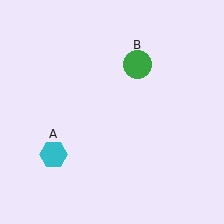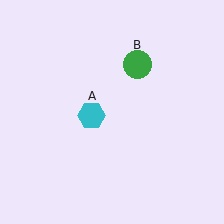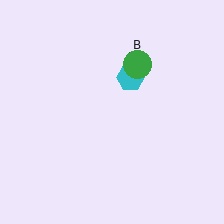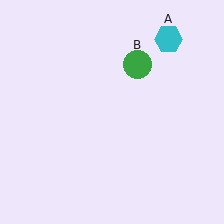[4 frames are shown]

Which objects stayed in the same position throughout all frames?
Green circle (object B) remained stationary.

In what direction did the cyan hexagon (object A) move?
The cyan hexagon (object A) moved up and to the right.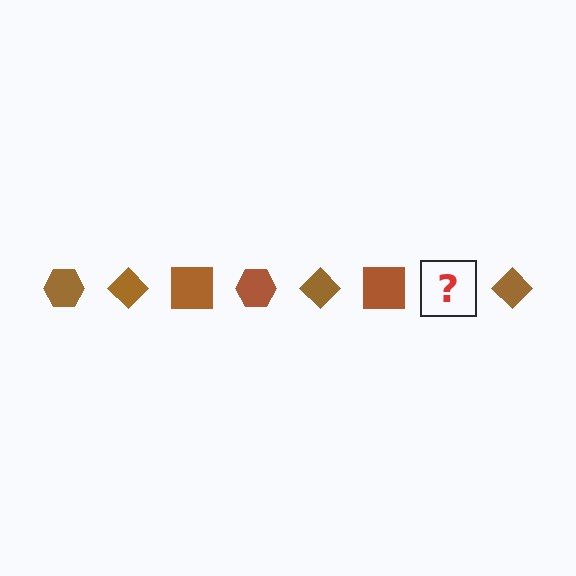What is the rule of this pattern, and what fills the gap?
The rule is that the pattern cycles through hexagon, diamond, square shapes in brown. The gap should be filled with a brown hexagon.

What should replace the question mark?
The question mark should be replaced with a brown hexagon.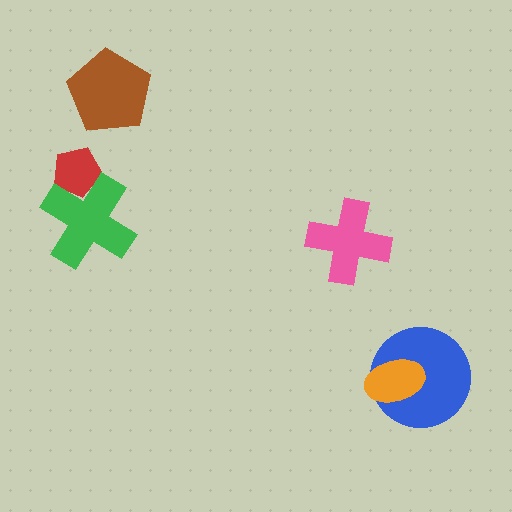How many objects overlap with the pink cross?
0 objects overlap with the pink cross.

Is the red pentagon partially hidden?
Yes, it is partially covered by another shape.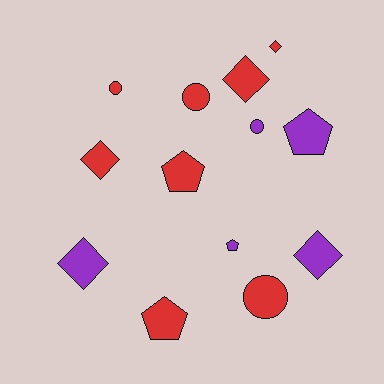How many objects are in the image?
There are 13 objects.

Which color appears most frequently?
Red, with 8 objects.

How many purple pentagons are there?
There are 2 purple pentagons.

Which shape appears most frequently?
Diamond, with 5 objects.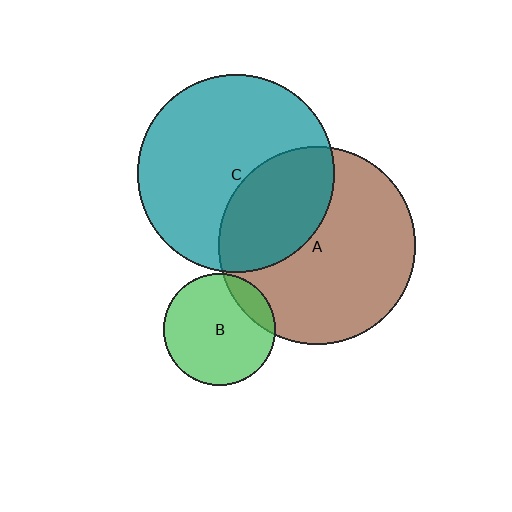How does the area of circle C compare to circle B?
Approximately 3.1 times.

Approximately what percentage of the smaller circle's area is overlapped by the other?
Approximately 35%.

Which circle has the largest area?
Circle A (brown).